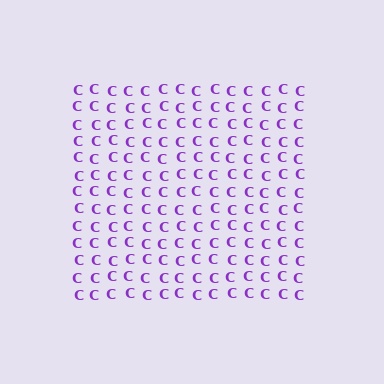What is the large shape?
The large shape is a square.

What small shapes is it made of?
It is made of small letter C's.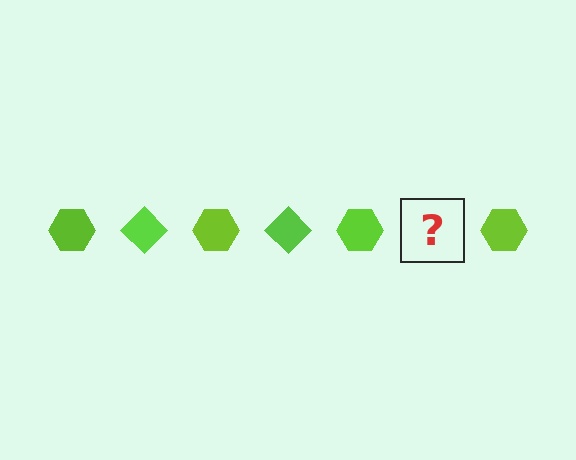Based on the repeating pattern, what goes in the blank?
The blank should be a lime diamond.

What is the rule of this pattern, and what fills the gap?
The rule is that the pattern cycles through hexagon, diamond shapes in lime. The gap should be filled with a lime diamond.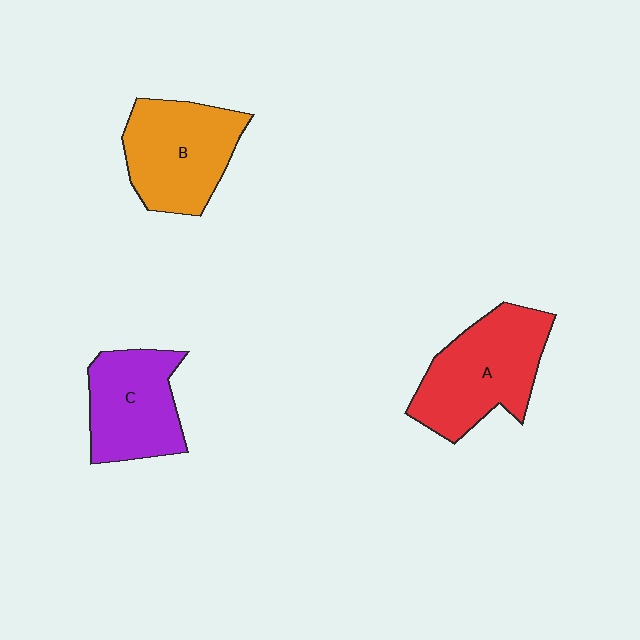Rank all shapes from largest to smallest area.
From largest to smallest: A (red), B (orange), C (purple).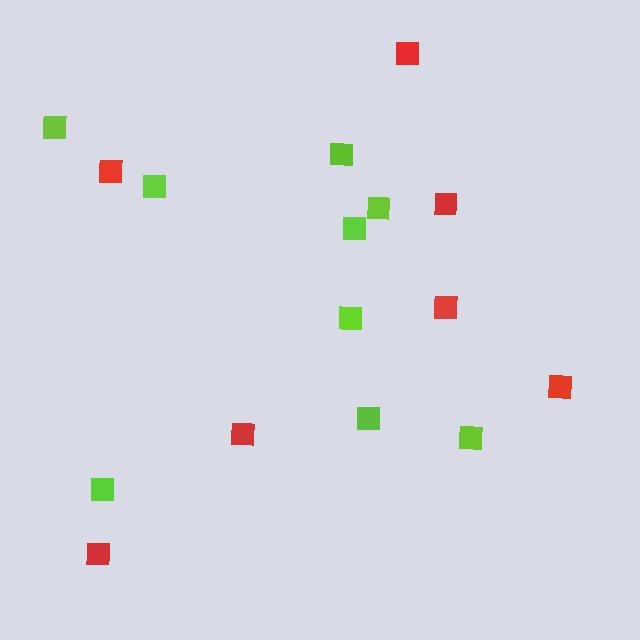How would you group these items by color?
There are 2 groups: one group of lime squares (9) and one group of red squares (7).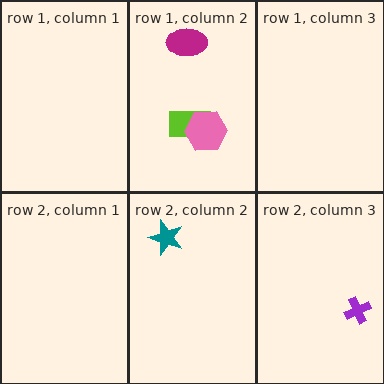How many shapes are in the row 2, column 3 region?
1.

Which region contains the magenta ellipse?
The row 1, column 2 region.